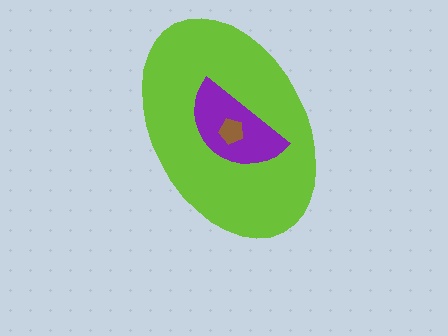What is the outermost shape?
The lime ellipse.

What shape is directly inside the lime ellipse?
The purple semicircle.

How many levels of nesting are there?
3.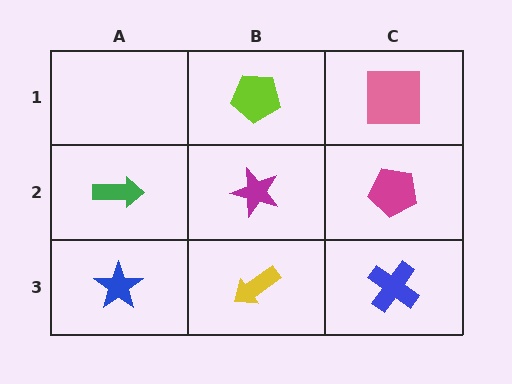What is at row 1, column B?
A lime pentagon.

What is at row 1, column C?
A pink square.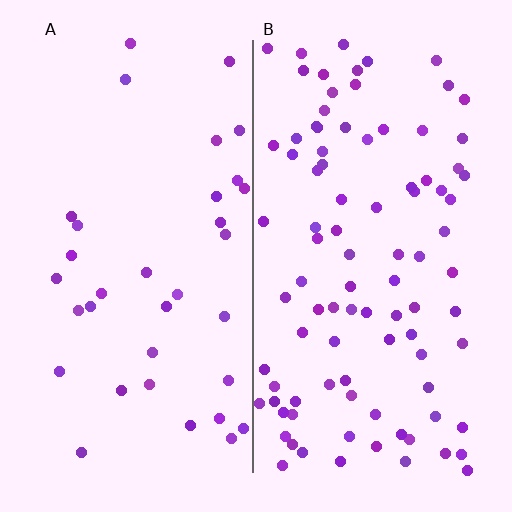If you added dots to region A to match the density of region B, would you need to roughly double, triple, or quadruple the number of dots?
Approximately triple.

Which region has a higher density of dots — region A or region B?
B (the right).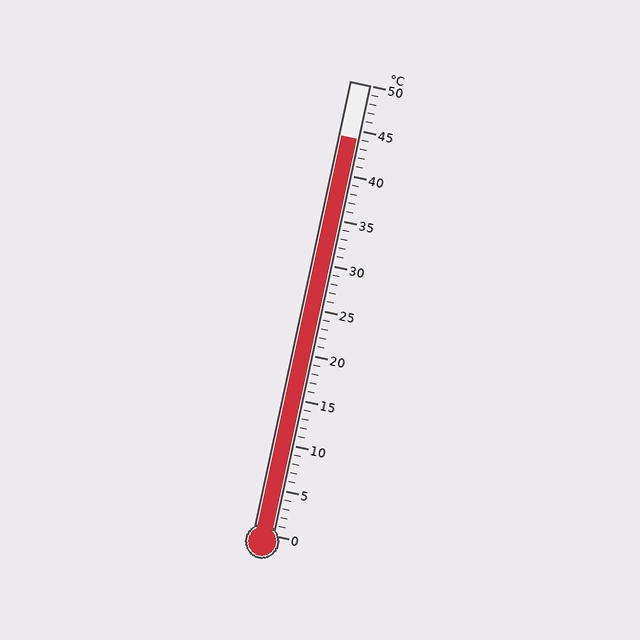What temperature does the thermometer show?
The thermometer shows approximately 44°C.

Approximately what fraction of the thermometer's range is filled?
The thermometer is filled to approximately 90% of its range.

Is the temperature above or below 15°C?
The temperature is above 15°C.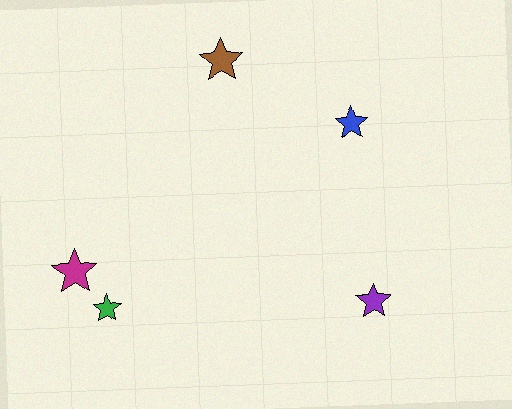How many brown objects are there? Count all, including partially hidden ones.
There is 1 brown object.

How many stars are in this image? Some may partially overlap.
There are 5 stars.